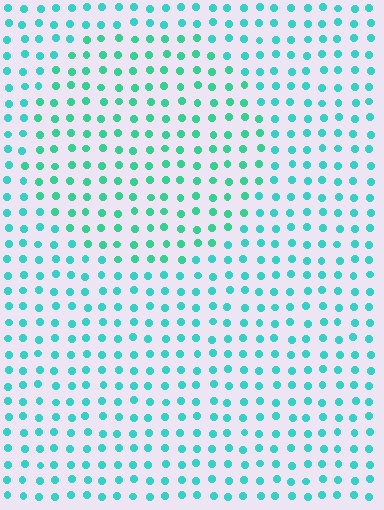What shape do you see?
I see a circle.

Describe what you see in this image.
The image is filled with small cyan elements in a uniform arrangement. A circle-shaped region is visible where the elements are tinted to a slightly different hue, forming a subtle color boundary.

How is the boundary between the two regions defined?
The boundary is defined purely by a slight shift in hue (about 21 degrees). Spacing, size, and orientation are identical on both sides.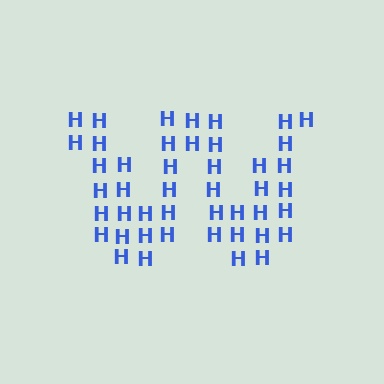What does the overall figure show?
The overall figure shows the letter W.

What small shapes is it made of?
It is made of small letter H's.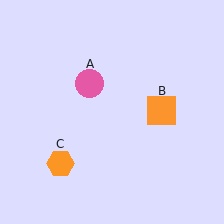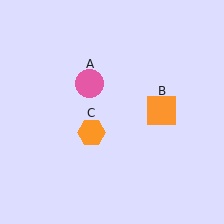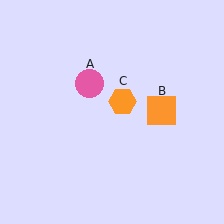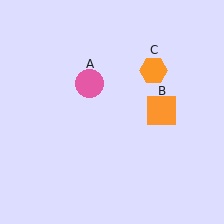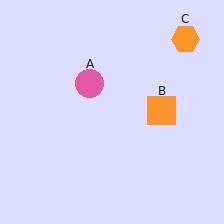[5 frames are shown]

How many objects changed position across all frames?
1 object changed position: orange hexagon (object C).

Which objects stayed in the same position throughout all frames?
Pink circle (object A) and orange square (object B) remained stationary.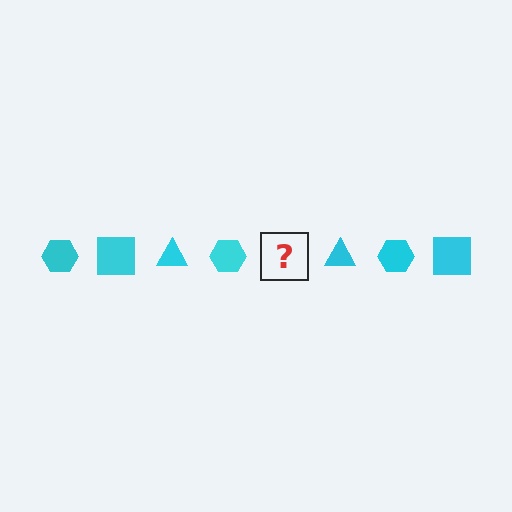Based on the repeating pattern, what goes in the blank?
The blank should be a cyan square.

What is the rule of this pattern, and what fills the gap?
The rule is that the pattern cycles through hexagon, square, triangle shapes in cyan. The gap should be filled with a cyan square.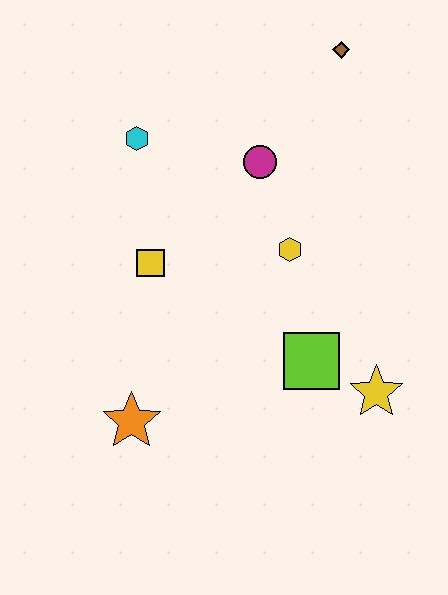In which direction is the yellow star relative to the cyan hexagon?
The yellow star is below the cyan hexagon.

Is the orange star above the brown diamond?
No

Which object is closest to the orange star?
The yellow square is closest to the orange star.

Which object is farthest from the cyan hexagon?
The yellow star is farthest from the cyan hexagon.